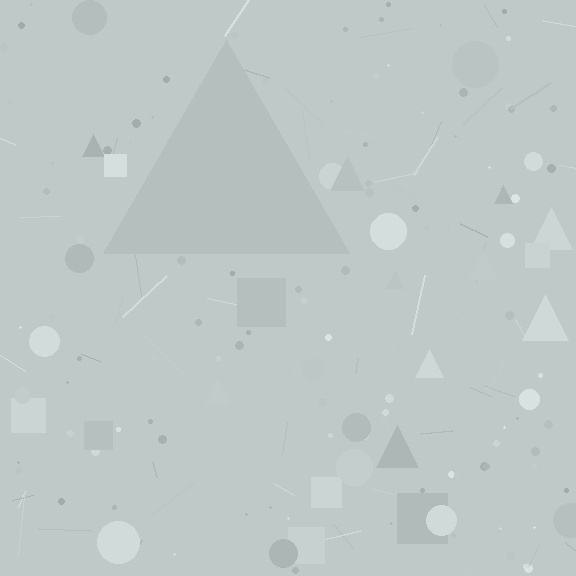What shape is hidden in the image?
A triangle is hidden in the image.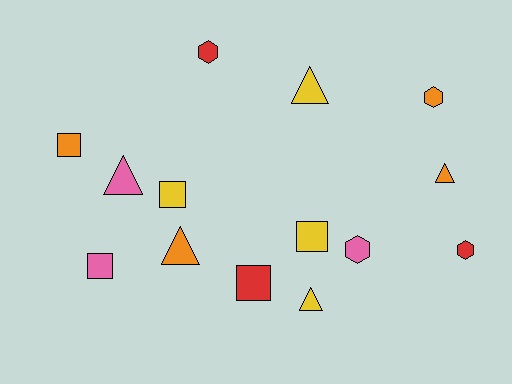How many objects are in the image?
There are 14 objects.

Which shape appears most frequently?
Triangle, with 5 objects.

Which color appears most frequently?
Orange, with 4 objects.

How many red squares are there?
There is 1 red square.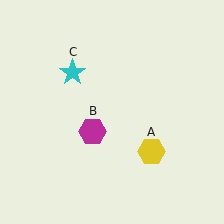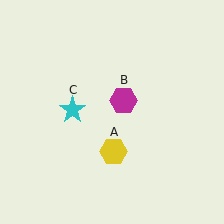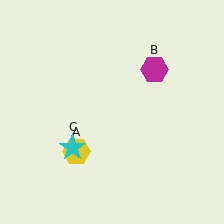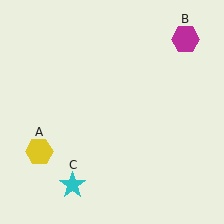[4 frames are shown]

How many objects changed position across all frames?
3 objects changed position: yellow hexagon (object A), magenta hexagon (object B), cyan star (object C).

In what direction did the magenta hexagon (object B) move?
The magenta hexagon (object B) moved up and to the right.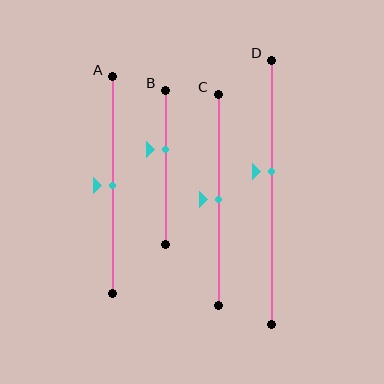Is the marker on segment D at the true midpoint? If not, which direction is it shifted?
No, the marker on segment D is shifted upward by about 8% of the segment length.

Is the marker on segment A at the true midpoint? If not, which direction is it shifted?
Yes, the marker on segment A is at the true midpoint.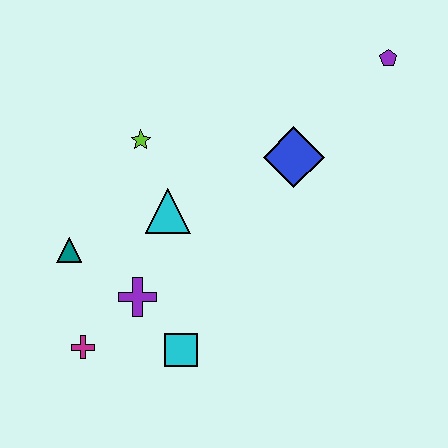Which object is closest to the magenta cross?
The purple cross is closest to the magenta cross.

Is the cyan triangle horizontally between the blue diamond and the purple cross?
Yes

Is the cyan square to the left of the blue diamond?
Yes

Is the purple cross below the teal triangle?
Yes